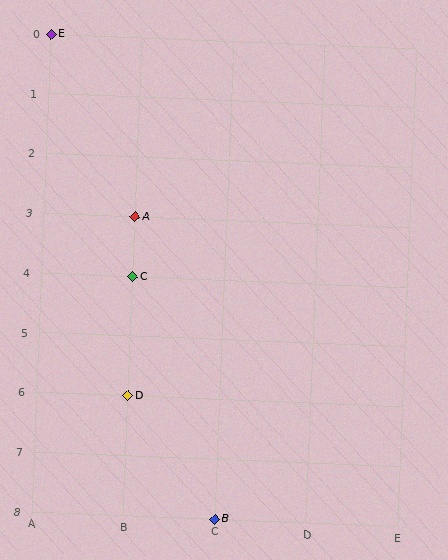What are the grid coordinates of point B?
Point B is at grid coordinates (C, 8).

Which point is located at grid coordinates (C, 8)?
Point B is at (C, 8).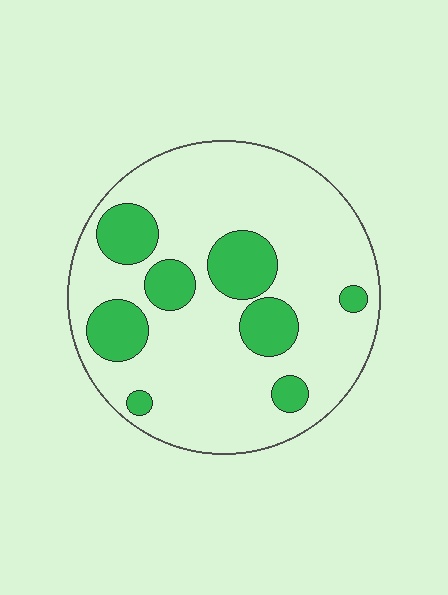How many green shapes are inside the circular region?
8.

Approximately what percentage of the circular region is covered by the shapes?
Approximately 20%.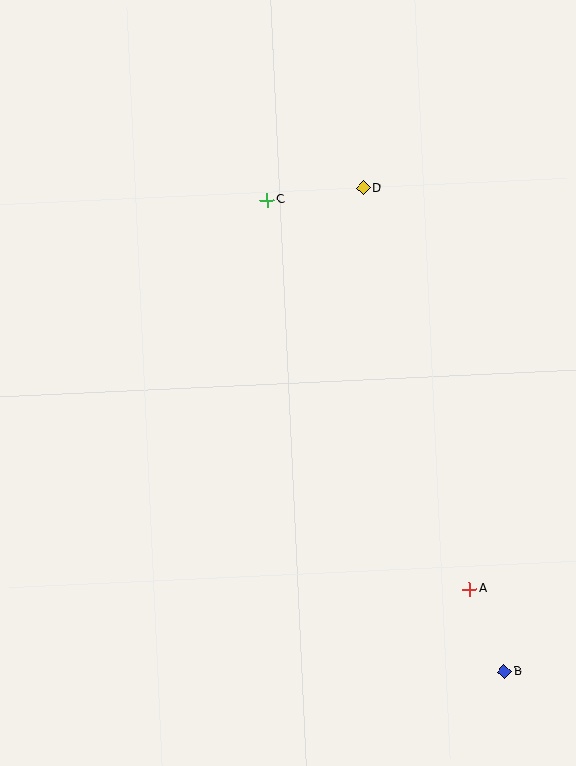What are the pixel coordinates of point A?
Point A is at (469, 589).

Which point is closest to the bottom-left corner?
Point A is closest to the bottom-left corner.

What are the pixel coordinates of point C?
Point C is at (267, 200).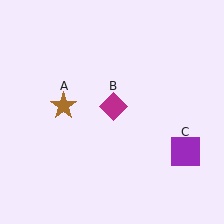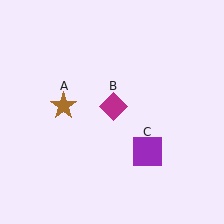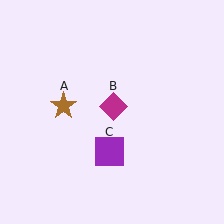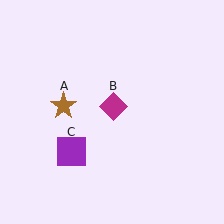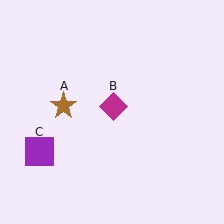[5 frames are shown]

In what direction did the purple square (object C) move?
The purple square (object C) moved left.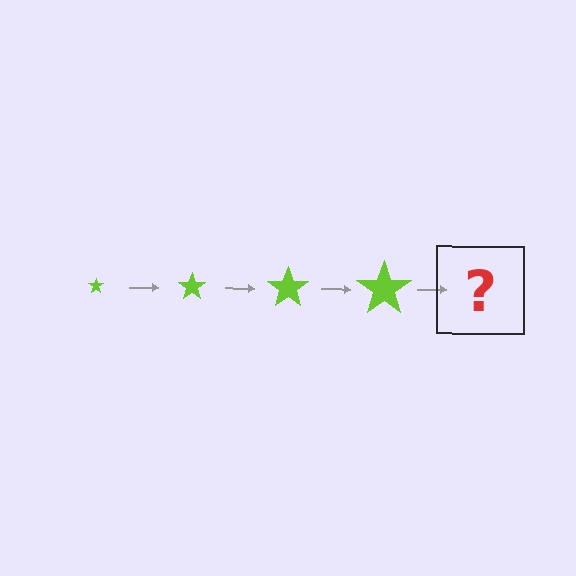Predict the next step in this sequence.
The next step is a lime star, larger than the previous one.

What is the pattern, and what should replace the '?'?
The pattern is that the star gets progressively larger each step. The '?' should be a lime star, larger than the previous one.